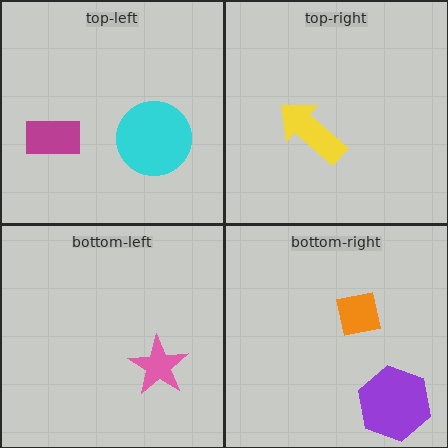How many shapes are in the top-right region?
1.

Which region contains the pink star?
The bottom-left region.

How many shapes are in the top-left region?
2.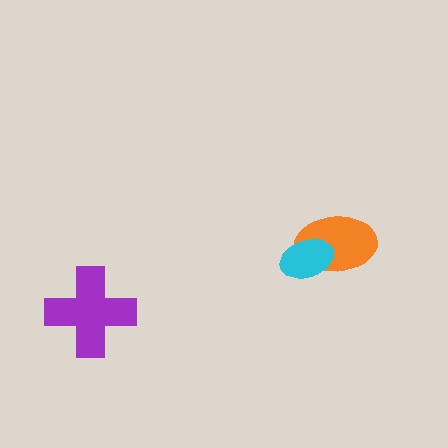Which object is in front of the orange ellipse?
The cyan ellipse is in front of the orange ellipse.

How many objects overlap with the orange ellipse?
1 object overlaps with the orange ellipse.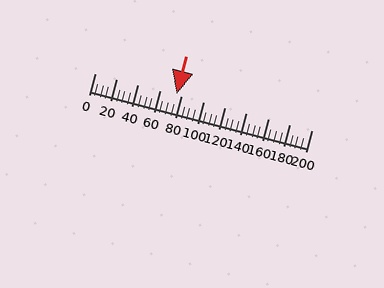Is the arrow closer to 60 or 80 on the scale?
The arrow is closer to 80.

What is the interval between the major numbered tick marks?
The major tick marks are spaced 20 units apart.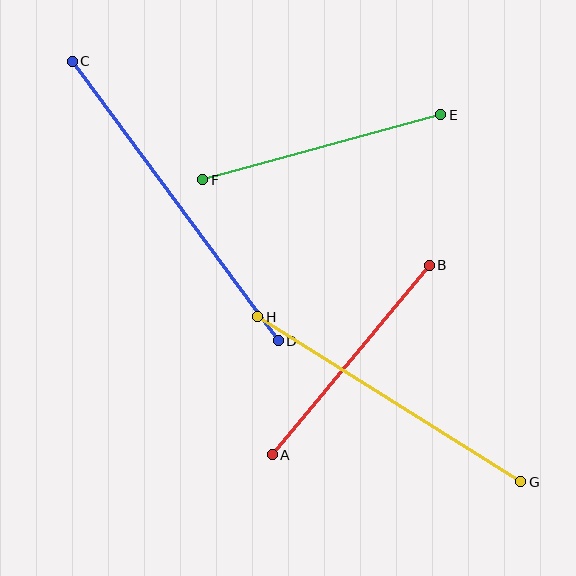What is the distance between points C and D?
The distance is approximately 347 pixels.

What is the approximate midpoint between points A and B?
The midpoint is at approximately (351, 360) pixels.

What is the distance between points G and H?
The distance is approximately 311 pixels.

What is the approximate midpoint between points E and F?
The midpoint is at approximately (322, 147) pixels.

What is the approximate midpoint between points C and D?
The midpoint is at approximately (175, 201) pixels.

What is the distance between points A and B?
The distance is approximately 246 pixels.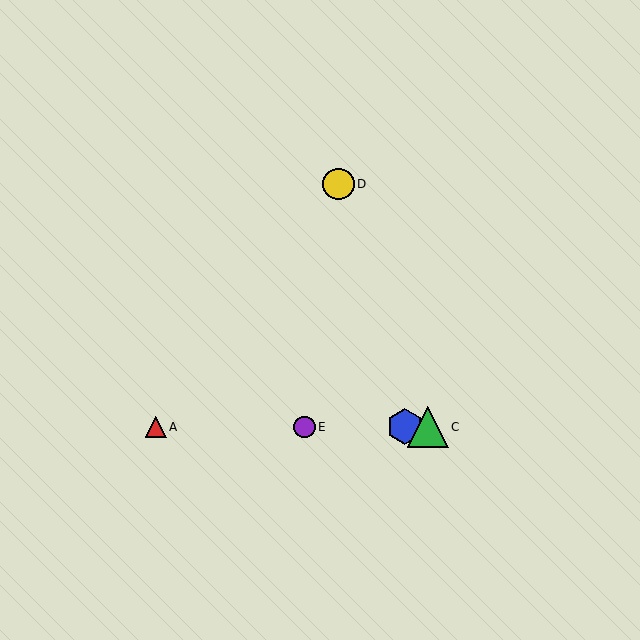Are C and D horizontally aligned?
No, C is at y≈427 and D is at y≈184.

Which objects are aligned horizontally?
Objects A, B, C, E are aligned horizontally.